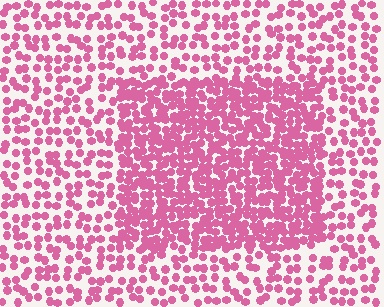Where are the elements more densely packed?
The elements are more densely packed inside the rectangle boundary.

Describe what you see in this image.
The image contains small pink elements arranged at two different densities. A rectangle-shaped region is visible where the elements are more densely packed than the surrounding area.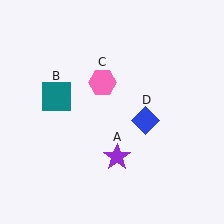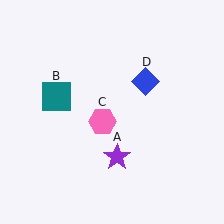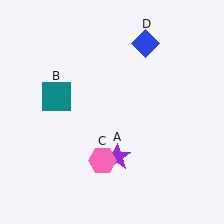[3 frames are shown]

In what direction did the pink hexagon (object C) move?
The pink hexagon (object C) moved down.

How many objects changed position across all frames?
2 objects changed position: pink hexagon (object C), blue diamond (object D).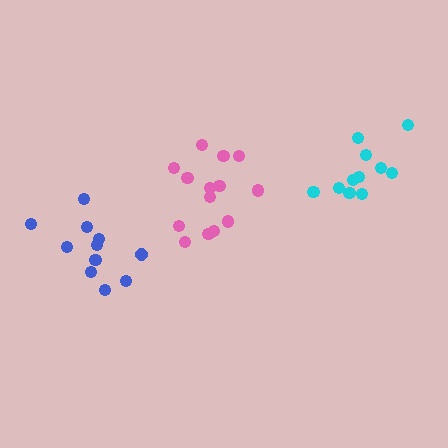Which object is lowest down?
The blue cluster is bottommost.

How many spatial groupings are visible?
There are 3 spatial groupings.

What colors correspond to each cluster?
The clusters are colored: pink, cyan, blue.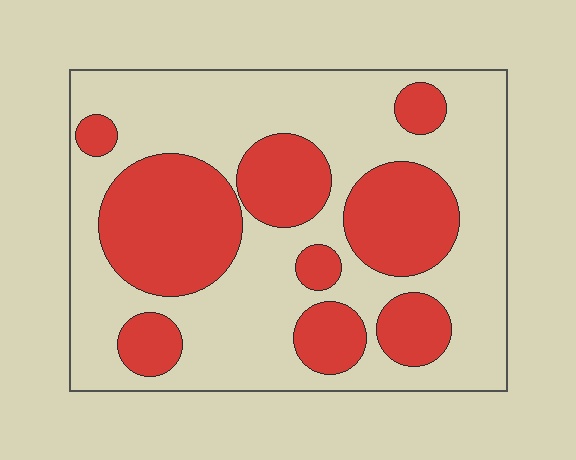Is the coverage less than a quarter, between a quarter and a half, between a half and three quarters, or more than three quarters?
Between a quarter and a half.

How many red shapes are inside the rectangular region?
9.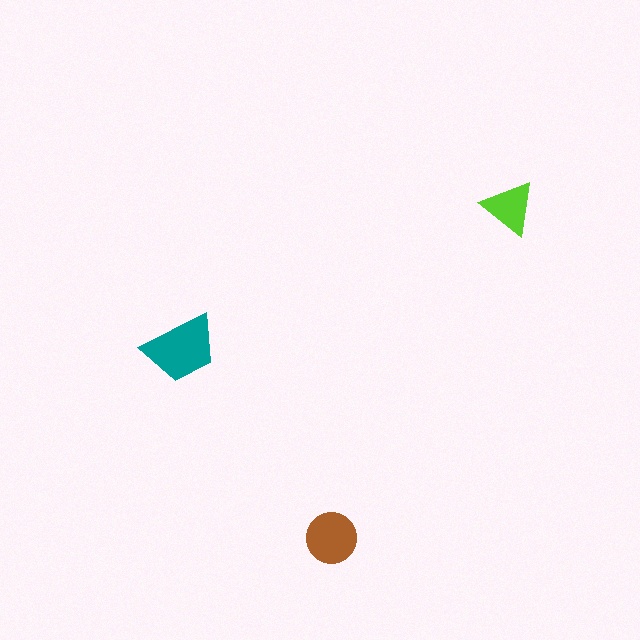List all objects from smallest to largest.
The lime triangle, the brown circle, the teal trapezoid.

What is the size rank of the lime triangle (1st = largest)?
3rd.